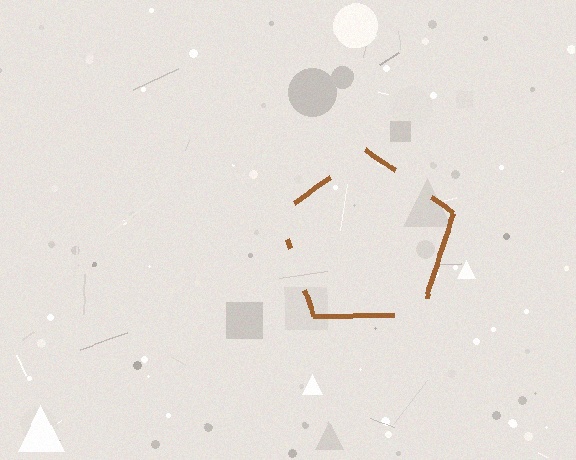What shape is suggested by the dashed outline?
The dashed outline suggests a pentagon.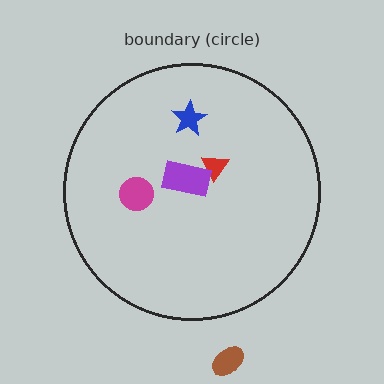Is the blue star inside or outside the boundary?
Inside.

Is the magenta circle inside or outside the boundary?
Inside.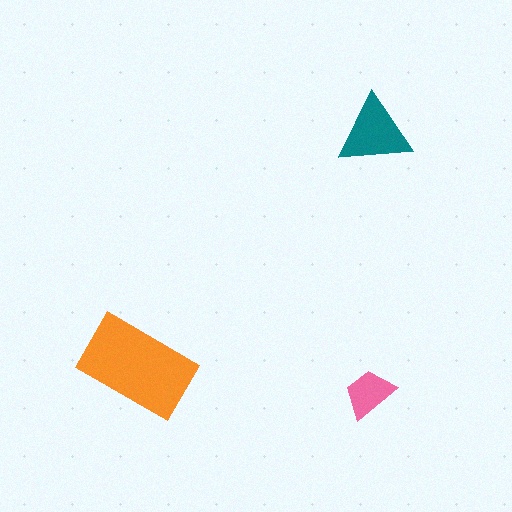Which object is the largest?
The orange rectangle.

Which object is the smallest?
The pink trapezoid.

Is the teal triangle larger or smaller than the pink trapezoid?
Larger.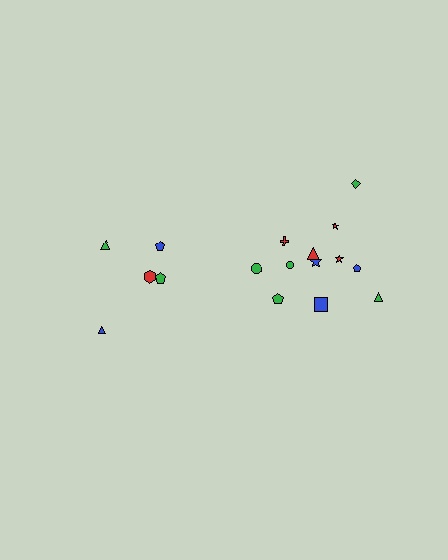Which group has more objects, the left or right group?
The right group.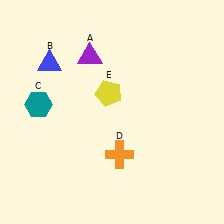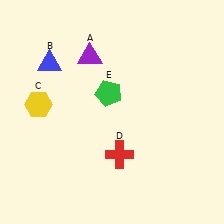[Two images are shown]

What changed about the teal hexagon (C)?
In Image 1, C is teal. In Image 2, it changed to yellow.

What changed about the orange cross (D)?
In Image 1, D is orange. In Image 2, it changed to red.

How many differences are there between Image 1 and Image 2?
There are 3 differences between the two images.